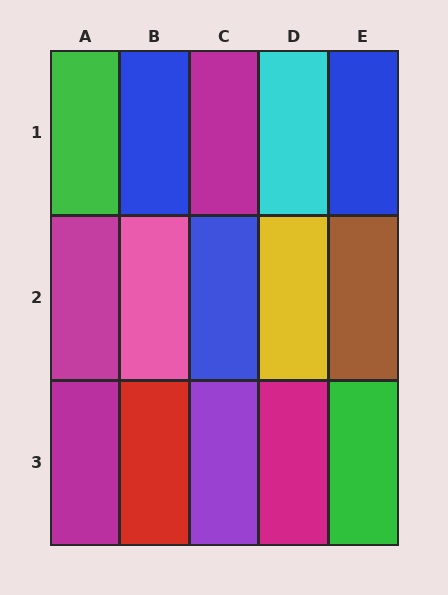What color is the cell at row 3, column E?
Green.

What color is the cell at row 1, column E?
Blue.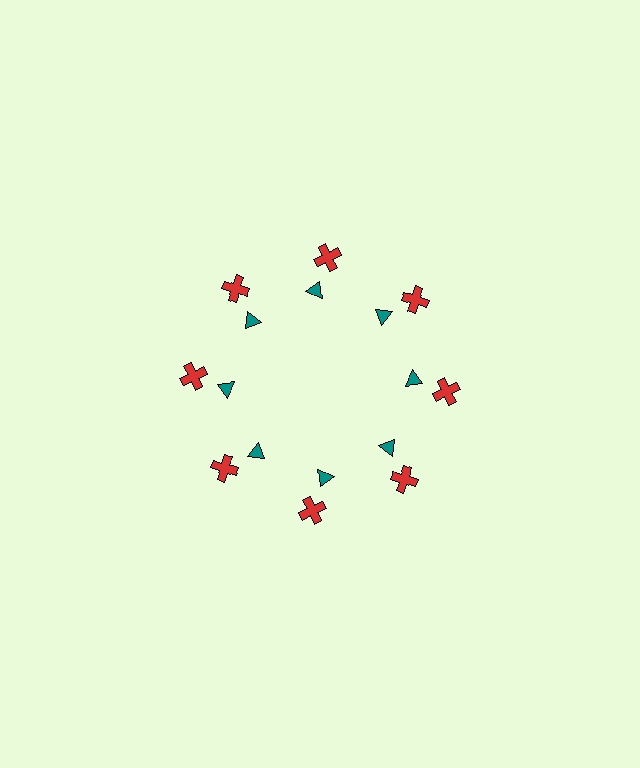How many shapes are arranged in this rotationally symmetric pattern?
There are 16 shapes, arranged in 8 groups of 2.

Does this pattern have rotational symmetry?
Yes, this pattern has 8-fold rotational symmetry. It looks the same after rotating 45 degrees around the center.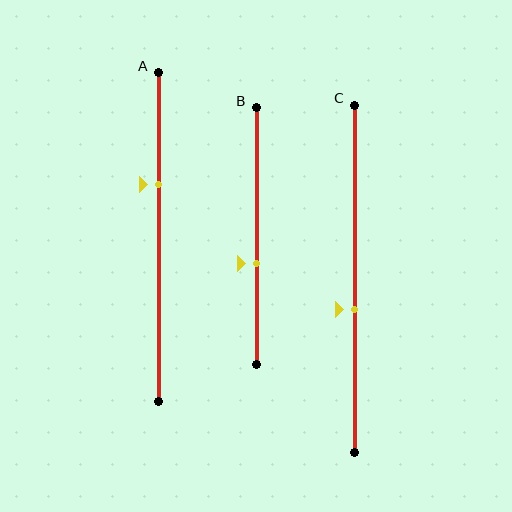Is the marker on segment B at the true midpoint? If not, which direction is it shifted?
No, the marker on segment B is shifted downward by about 10% of the segment length.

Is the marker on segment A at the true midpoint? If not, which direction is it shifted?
No, the marker on segment A is shifted upward by about 16% of the segment length.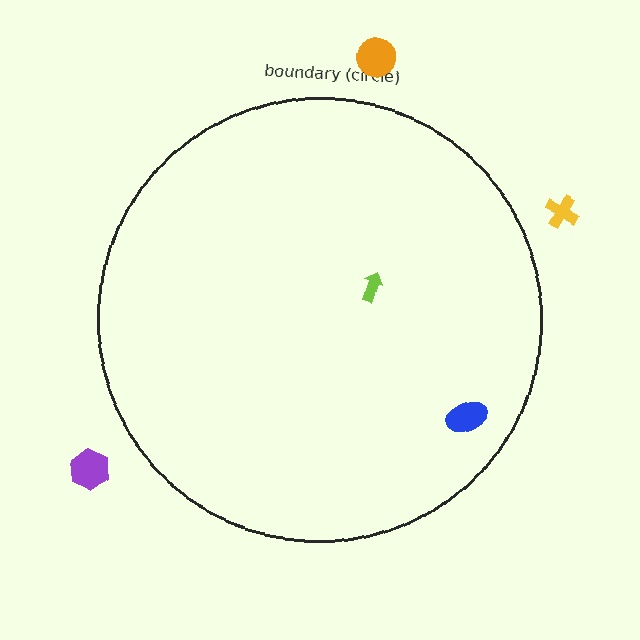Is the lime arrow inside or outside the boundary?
Inside.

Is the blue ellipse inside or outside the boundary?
Inside.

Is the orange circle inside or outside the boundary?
Outside.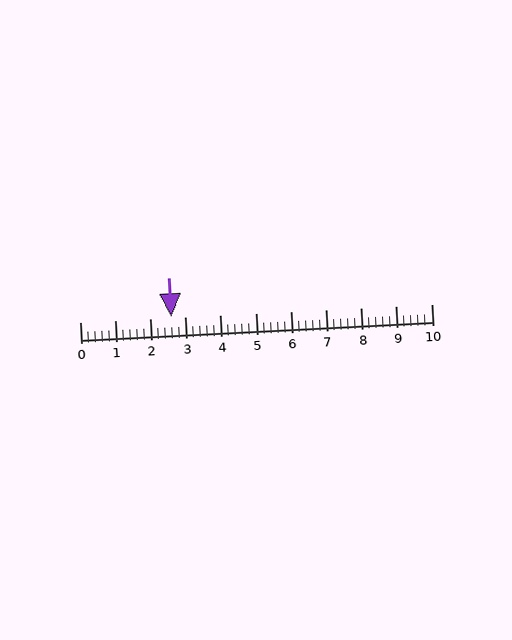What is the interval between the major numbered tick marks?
The major tick marks are spaced 1 units apart.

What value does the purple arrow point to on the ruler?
The purple arrow points to approximately 2.6.